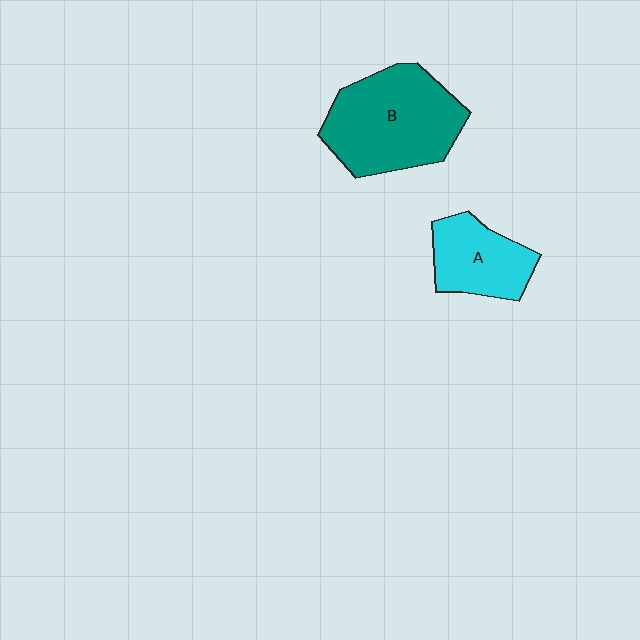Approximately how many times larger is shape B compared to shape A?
Approximately 1.7 times.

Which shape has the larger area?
Shape B (teal).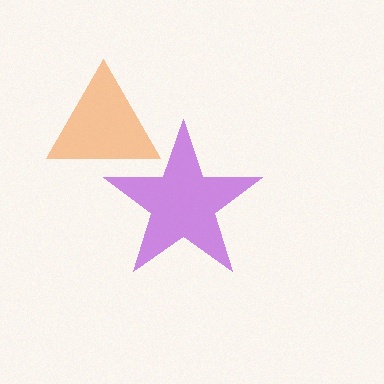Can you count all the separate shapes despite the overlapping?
Yes, there are 2 separate shapes.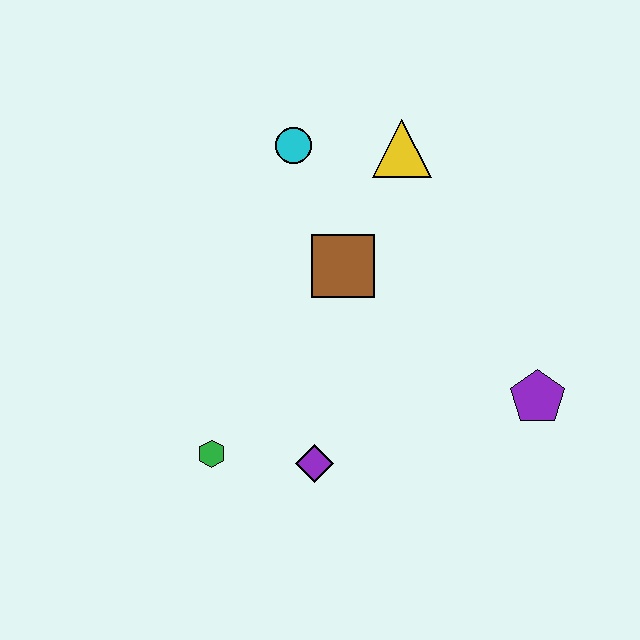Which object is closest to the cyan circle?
The yellow triangle is closest to the cyan circle.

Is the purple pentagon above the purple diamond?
Yes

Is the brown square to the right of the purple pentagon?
No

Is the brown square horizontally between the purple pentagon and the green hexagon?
Yes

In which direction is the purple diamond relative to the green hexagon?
The purple diamond is to the right of the green hexagon.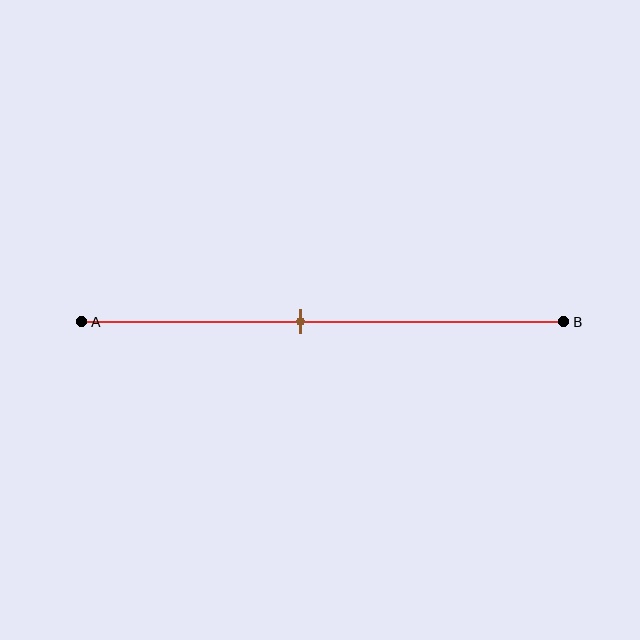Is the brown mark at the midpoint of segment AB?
No, the mark is at about 45% from A, not at the 50% midpoint.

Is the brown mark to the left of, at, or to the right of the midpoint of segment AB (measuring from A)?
The brown mark is to the left of the midpoint of segment AB.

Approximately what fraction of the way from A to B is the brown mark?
The brown mark is approximately 45% of the way from A to B.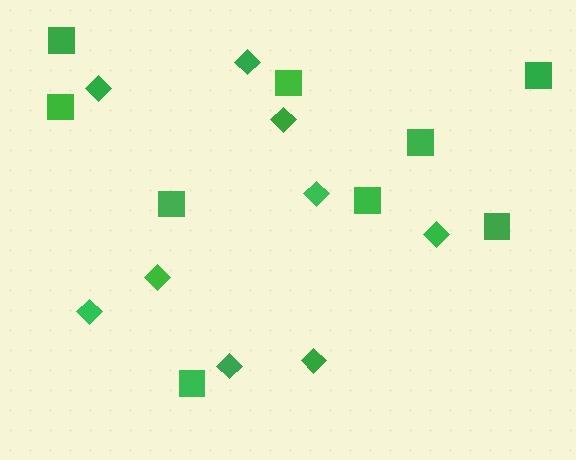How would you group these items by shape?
There are 2 groups: one group of diamonds (9) and one group of squares (9).